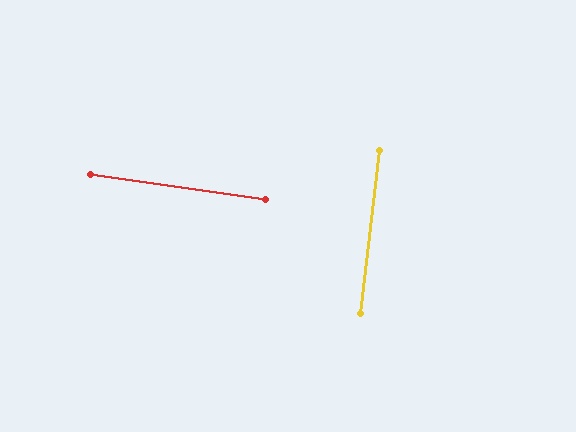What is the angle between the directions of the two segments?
Approximately 89 degrees.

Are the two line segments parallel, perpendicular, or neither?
Perpendicular — they meet at approximately 89°.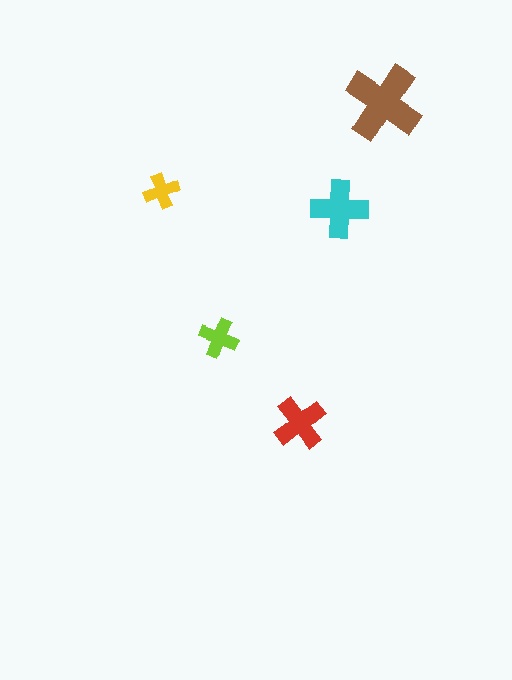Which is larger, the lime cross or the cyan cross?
The cyan one.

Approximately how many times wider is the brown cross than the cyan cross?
About 1.5 times wider.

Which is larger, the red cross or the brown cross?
The brown one.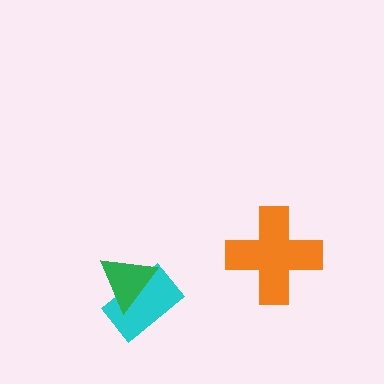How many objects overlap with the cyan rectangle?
1 object overlaps with the cyan rectangle.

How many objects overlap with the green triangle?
1 object overlaps with the green triangle.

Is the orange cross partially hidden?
No, no other shape covers it.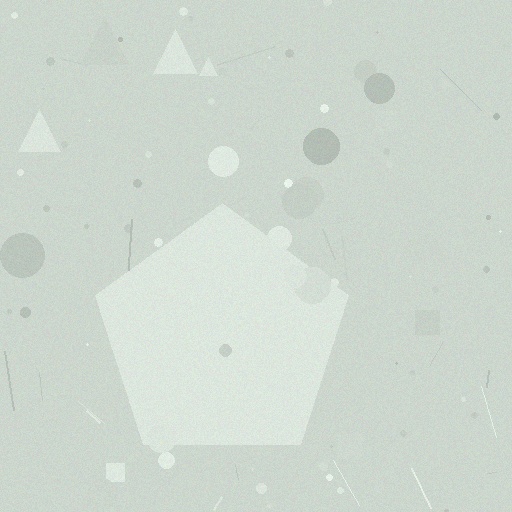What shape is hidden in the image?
A pentagon is hidden in the image.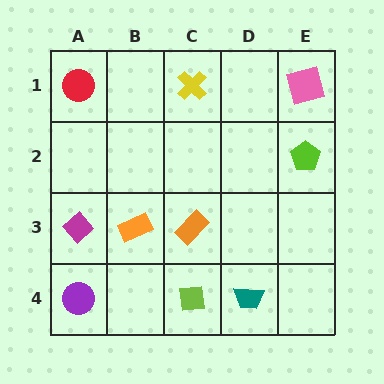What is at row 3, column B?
An orange rectangle.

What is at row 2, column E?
A lime pentagon.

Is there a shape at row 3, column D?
No, that cell is empty.